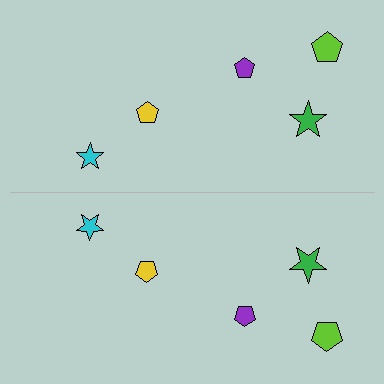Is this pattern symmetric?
Yes, this pattern has bilateral (reflection) symmetry.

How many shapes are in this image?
There are 10 shapes in this image.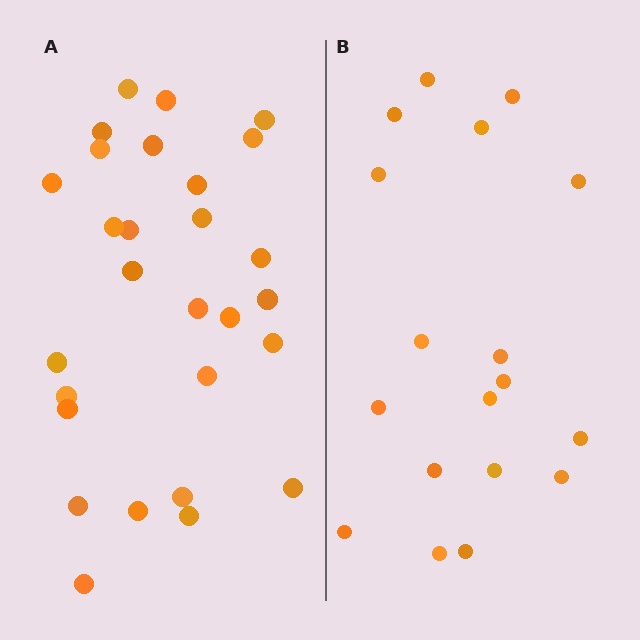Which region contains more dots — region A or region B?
Region A (the left region) has more dots.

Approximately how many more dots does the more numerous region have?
Region A has roughly 10 or so more dots than region B.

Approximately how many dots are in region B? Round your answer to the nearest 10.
About 20 dots. (The exact count is 18, which rounds to 20.)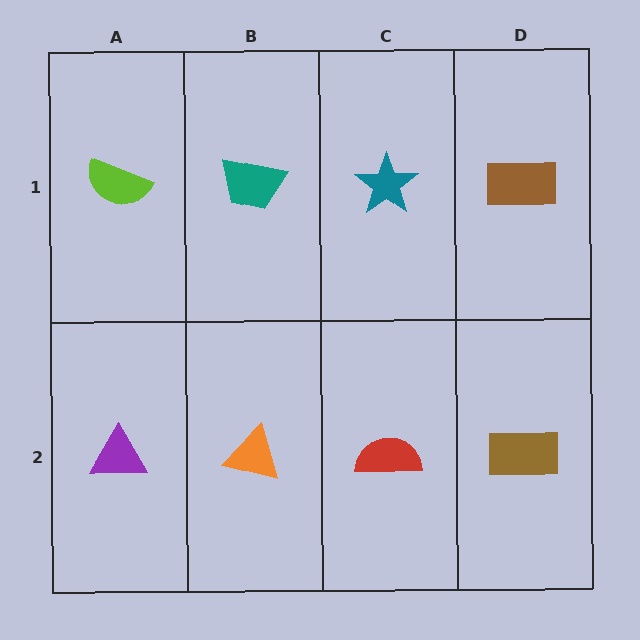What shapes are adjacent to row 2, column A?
A lime semicircle (row 1, column A), an orange triangle (row 2, column B).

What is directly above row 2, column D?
A brown rectangle.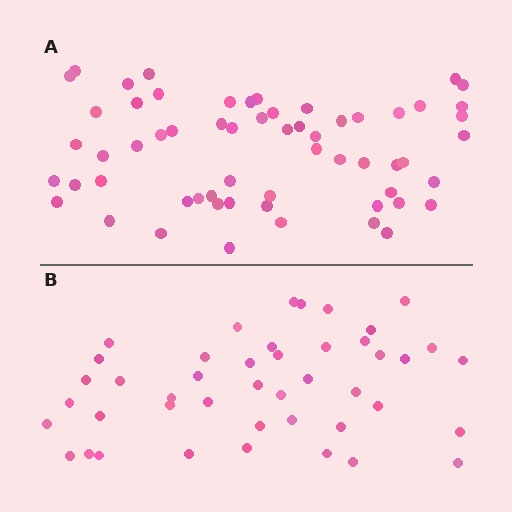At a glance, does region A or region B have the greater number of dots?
Region A (the top region) has more dots.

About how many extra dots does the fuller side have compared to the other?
Region A has approximately 15 more dots than region B.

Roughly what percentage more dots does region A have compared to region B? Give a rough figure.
About 35% more.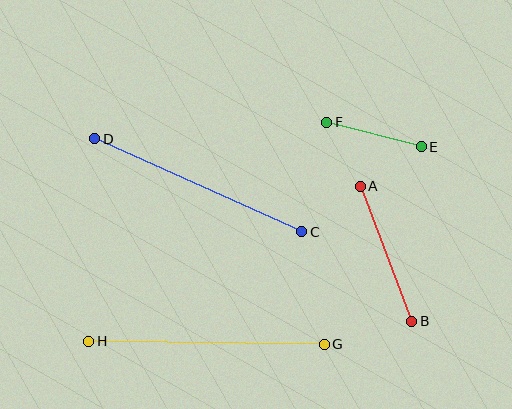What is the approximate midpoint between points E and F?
The midpoint is at approximately (374, 134) pixels.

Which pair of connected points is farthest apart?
Points G and H are farthest apart.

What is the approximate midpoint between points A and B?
The midpoint is at approximately (386, 254) pixels.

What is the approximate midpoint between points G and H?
The midpoint is at approximately (207, 343) pixels.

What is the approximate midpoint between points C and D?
The midpoint is at approximately (198, 185) pixels.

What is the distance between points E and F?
The distance is approximately 98 pixels.